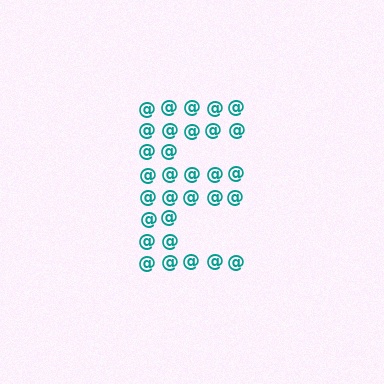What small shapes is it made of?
It is made of small at signs.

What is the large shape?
The large shape is the letter E.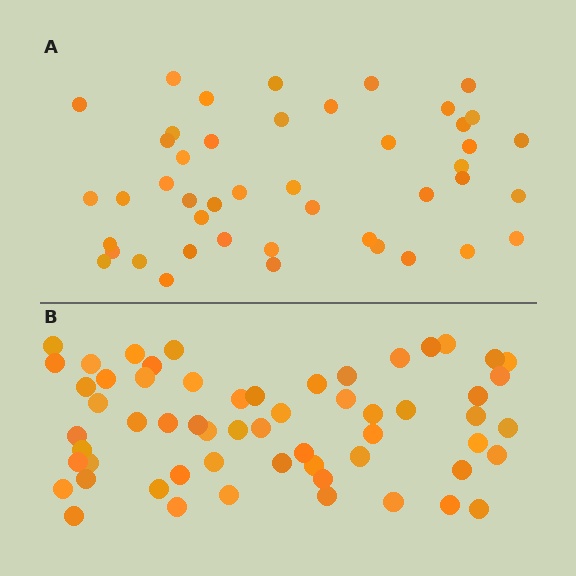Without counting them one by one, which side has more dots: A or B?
Region B (the bottom region) has more dots.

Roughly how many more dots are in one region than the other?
Region B has approximately 15 more dots than region A.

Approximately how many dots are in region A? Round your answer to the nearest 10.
About 40 dots. (The exact count is 45, which rounds to 40.)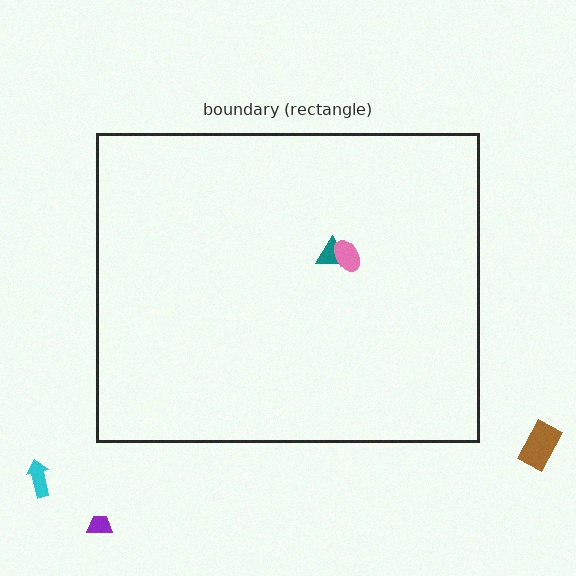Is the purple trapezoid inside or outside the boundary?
Outside.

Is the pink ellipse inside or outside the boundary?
Inside.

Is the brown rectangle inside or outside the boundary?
Outside.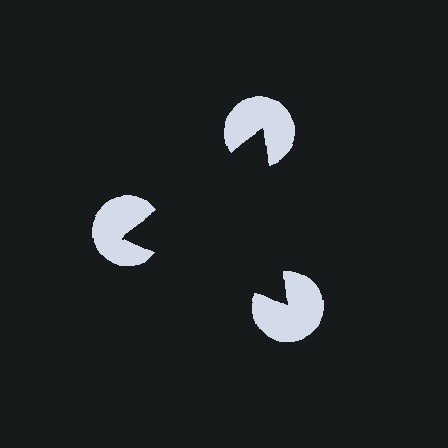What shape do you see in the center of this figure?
An illusory triangle — its edges are inferred from the aligned wedge cuts in the pac-man discs, not physically drawn.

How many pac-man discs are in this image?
There are 3 — one at each vertex of the illusory triangle.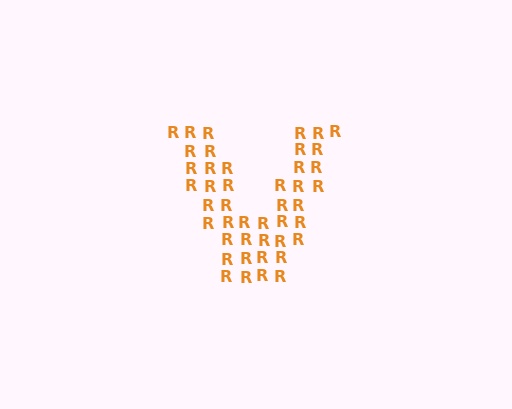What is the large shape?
The large shape is the letter V.